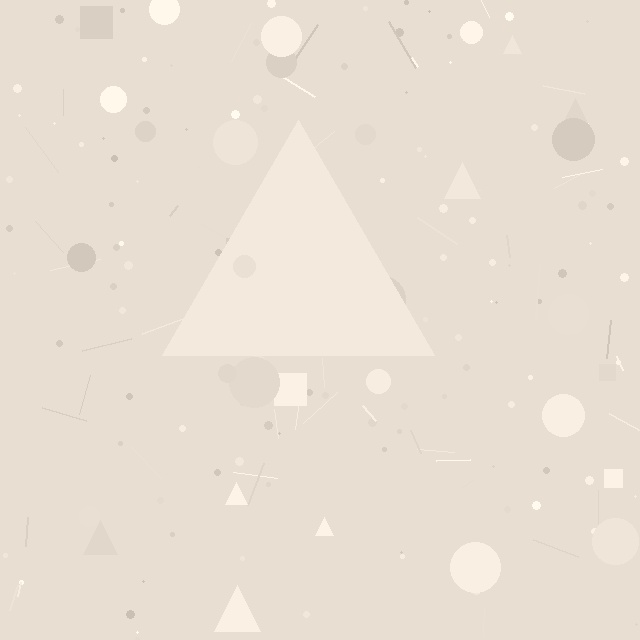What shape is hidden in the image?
A triangle is hidden in the image.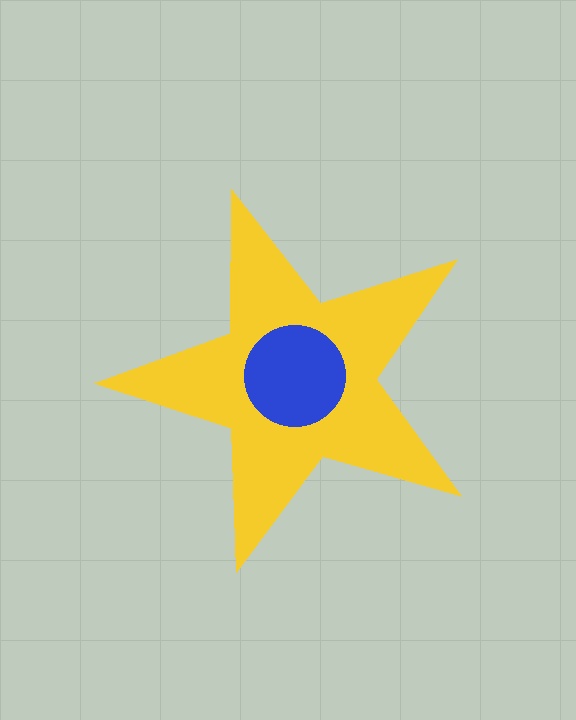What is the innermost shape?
The blue circle.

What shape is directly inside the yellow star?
The blue circle.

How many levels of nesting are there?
2.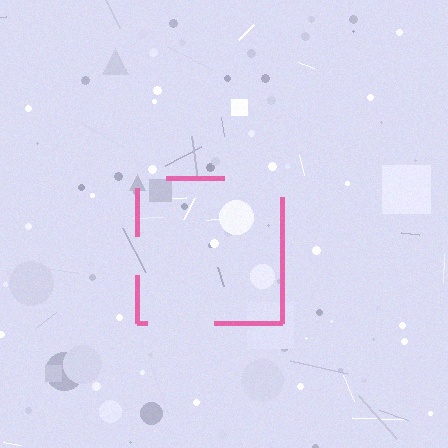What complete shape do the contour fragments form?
The contour fragments form a square.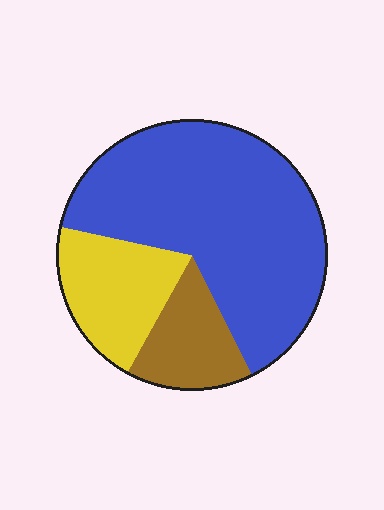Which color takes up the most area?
Blue, at roughly 65%.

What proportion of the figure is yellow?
Yellow covers around 20% of the figure.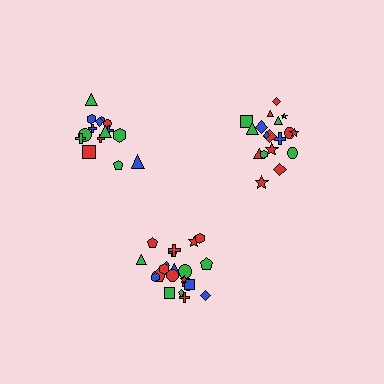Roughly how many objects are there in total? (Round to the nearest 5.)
Roughly 55 objects in total.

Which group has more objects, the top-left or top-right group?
The top-right group.